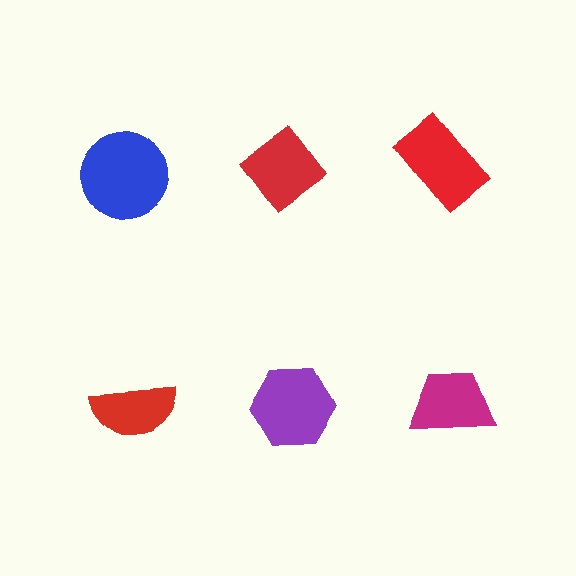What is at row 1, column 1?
A blue circle.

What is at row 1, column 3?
A red rectangle.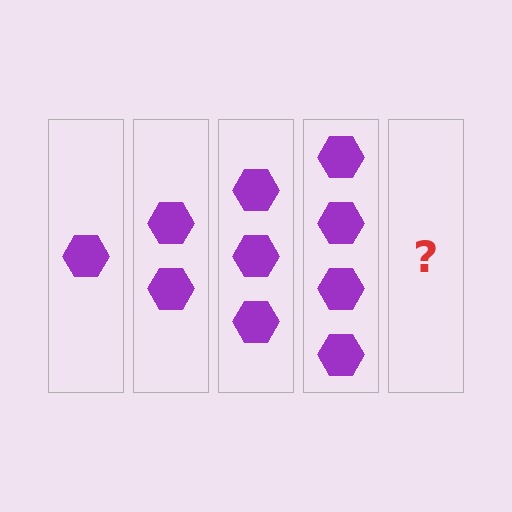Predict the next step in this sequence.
The next step is 5 hexagons.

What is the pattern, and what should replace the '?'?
The pattern is that each step adds one more hexagon. The '?' should be 5 hexagons.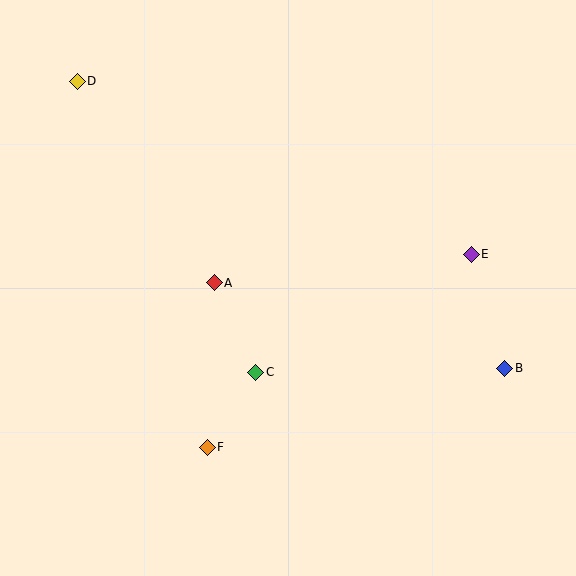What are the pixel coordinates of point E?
Point E is at (471, 254).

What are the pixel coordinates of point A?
Point A is at (214, 283).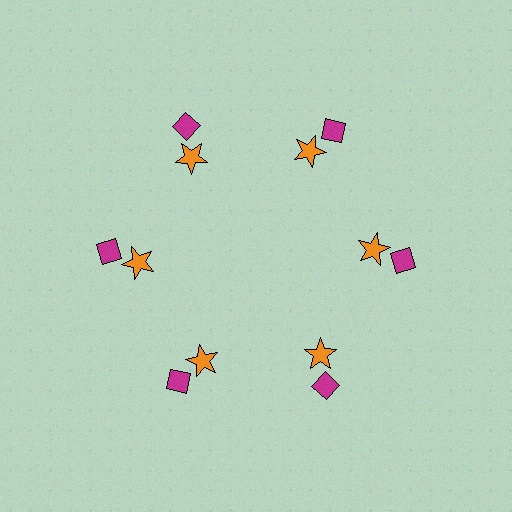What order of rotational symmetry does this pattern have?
This pattern has 6-fold rotational symmetry.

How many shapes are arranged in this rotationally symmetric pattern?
There are 12 shapes, arranged in 6 groups of 2.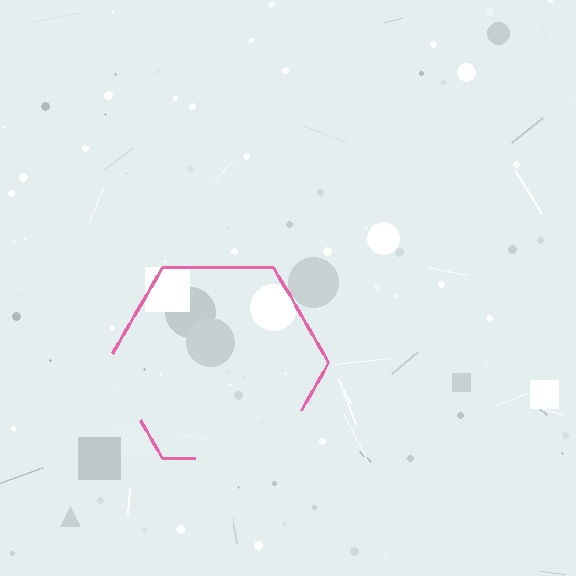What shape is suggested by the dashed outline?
The dashed outline suggests a hexagon.